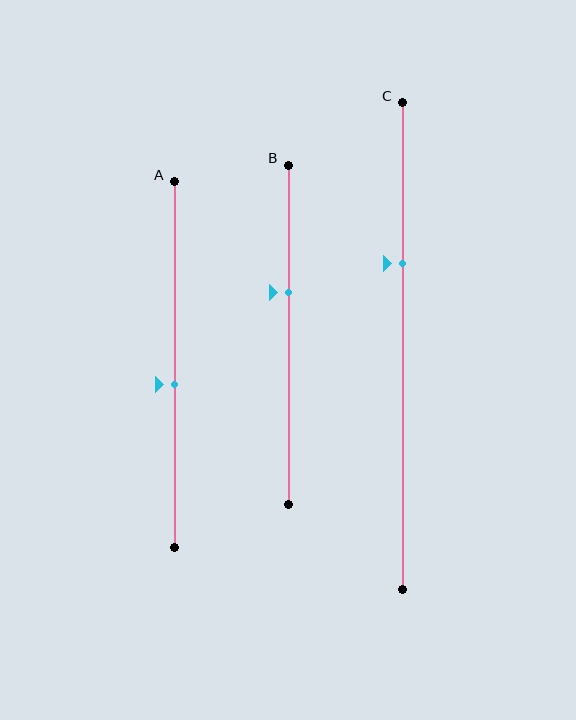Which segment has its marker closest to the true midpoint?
Segment A has its marker closest to the true midpoint.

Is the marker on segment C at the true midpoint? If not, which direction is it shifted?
No, the marker on segment C is shifted upward by about 17% of the segment length.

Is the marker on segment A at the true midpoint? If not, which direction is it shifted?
No, the marker on segment A is shifted downward by about 5% of the segment length.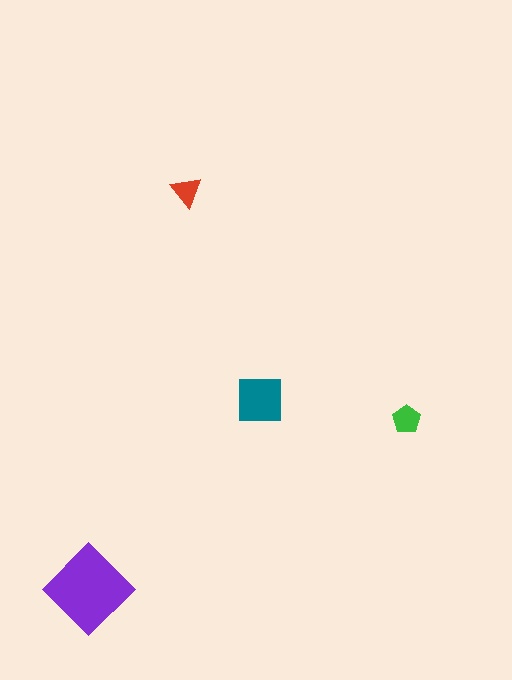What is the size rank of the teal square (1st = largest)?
2nd.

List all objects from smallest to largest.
The red triangle, the green pentagon, the teal square, the purple diamond.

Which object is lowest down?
The purple diamond is bottommost.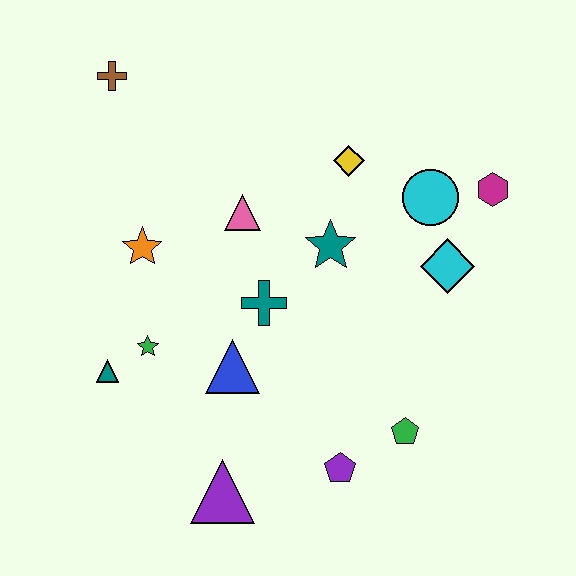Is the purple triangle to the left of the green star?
No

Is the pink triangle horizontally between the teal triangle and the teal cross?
Yes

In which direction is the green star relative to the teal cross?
The green star is to the left of the teal cross.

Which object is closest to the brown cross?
The orange star is closest to the brown cross.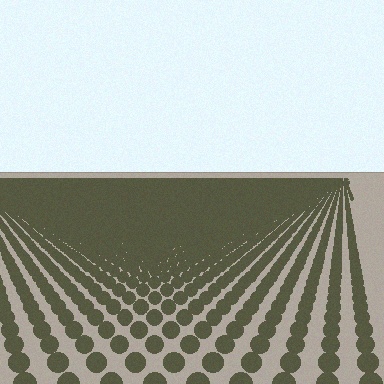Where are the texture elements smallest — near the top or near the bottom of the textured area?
Near the top.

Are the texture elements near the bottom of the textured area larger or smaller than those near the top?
Larger. Near the bottom, elements are closer to the viewer and appear at a bigger on-screen size.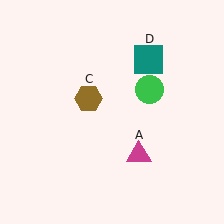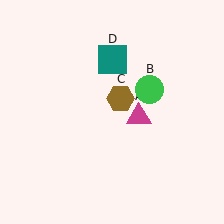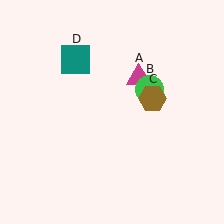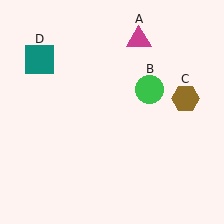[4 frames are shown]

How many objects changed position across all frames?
3 objects changed position: magenta triangle (object A), brown hexagon (object C), teal square (object D).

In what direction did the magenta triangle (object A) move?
The magenta triangle (object A) moved up.